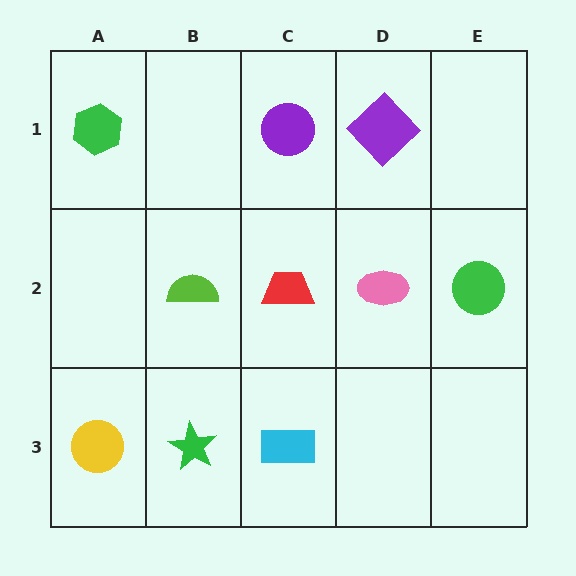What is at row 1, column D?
A purple diamond.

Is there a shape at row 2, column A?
No, that cell is empty.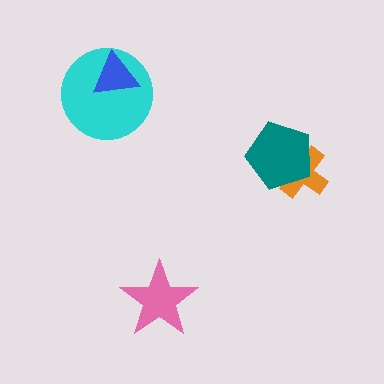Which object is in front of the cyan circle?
The blue triangle is in front of the cyan circle.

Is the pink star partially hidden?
No, no other shape covers it.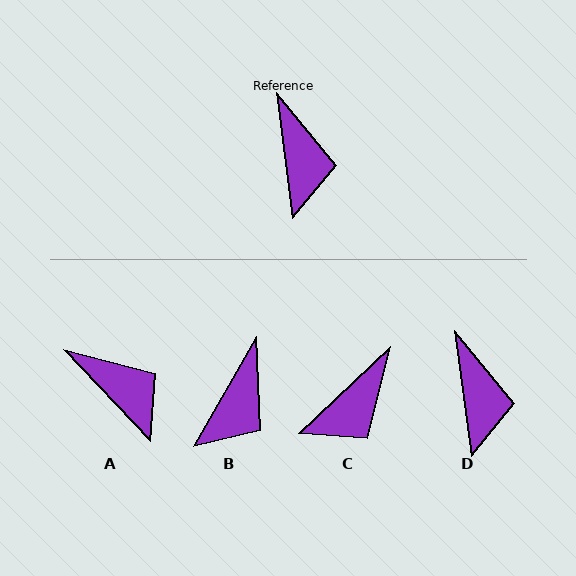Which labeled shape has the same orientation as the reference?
D.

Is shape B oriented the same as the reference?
No, it is off by about 37 degrees.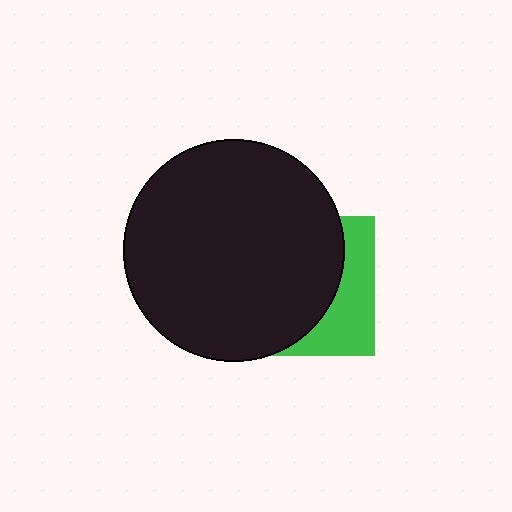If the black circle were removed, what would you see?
You would see the complete green square.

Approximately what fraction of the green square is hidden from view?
Roughly 67% of the green square is hidden behind the black circle.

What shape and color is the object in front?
The object in front is a black circle.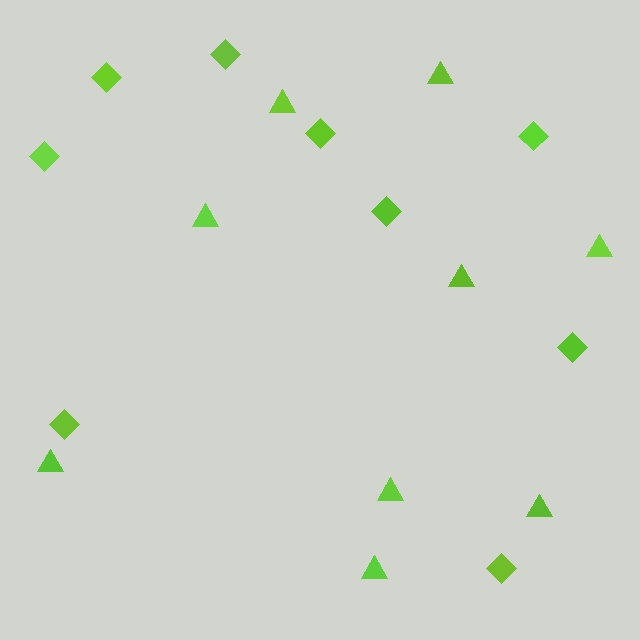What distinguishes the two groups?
There are 2 groups: one group of triangles (9) and one group of diamonds (9).